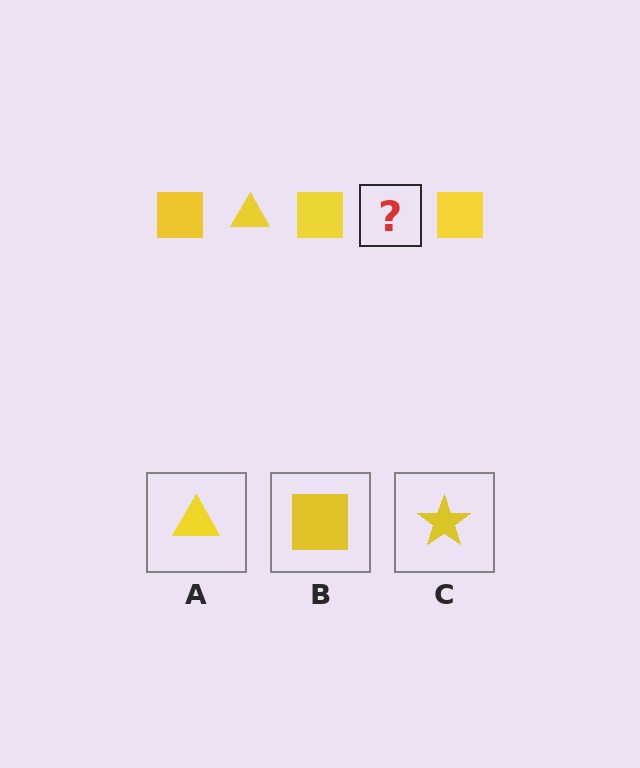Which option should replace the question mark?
Option A.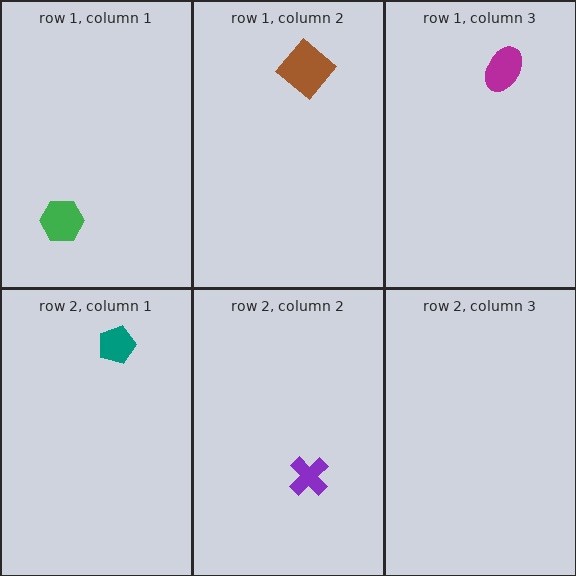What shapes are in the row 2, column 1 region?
The teal pentagon.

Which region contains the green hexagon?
The row 1, column 1 region.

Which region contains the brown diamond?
The row 1, column 2 region.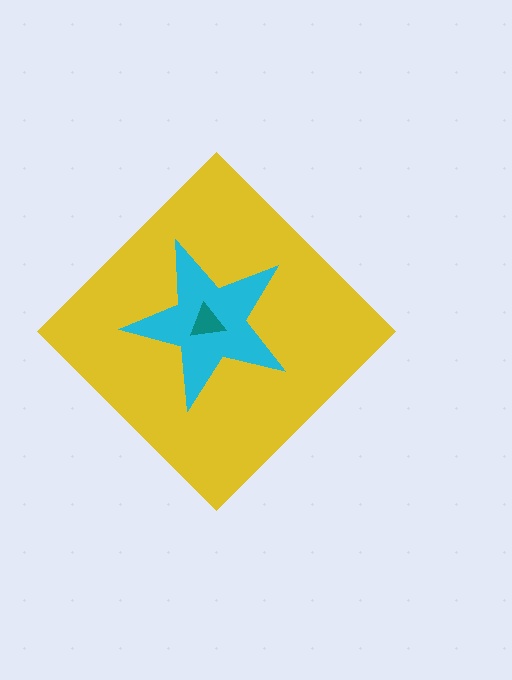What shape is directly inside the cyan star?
The teal triangle.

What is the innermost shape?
The teal triangle.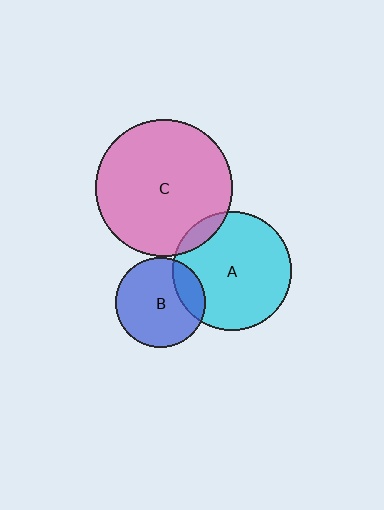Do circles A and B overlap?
Yes.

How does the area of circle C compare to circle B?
Approximately 2.4 times.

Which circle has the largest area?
Circle C (pink).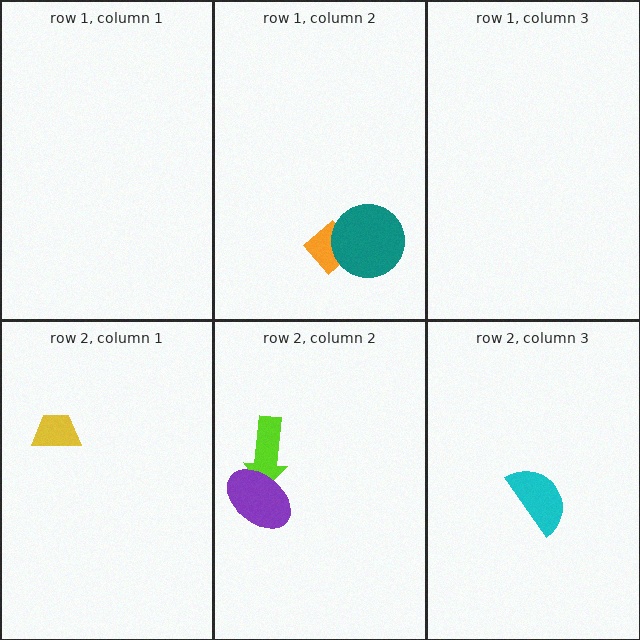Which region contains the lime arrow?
The row 2, column 2 region.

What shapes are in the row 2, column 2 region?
The lime arrow, the purple ellipse.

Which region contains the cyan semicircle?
The row 2, column 3 region.